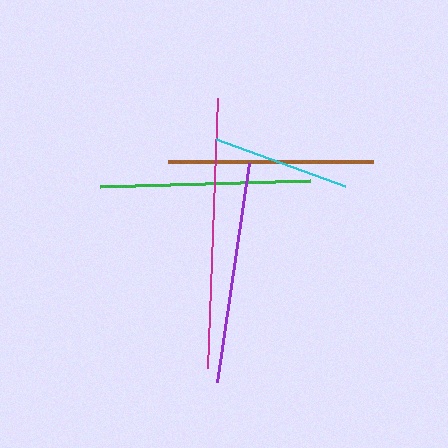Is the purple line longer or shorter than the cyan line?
The purple line is longer than the cyan line.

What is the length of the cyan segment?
The cyan segment is approximately 136 pixels long.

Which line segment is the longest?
The magenta line is the longest at approximately 270 pixels.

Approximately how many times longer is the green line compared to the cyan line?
The green line is approximately 1.5 times the length of the cyan line.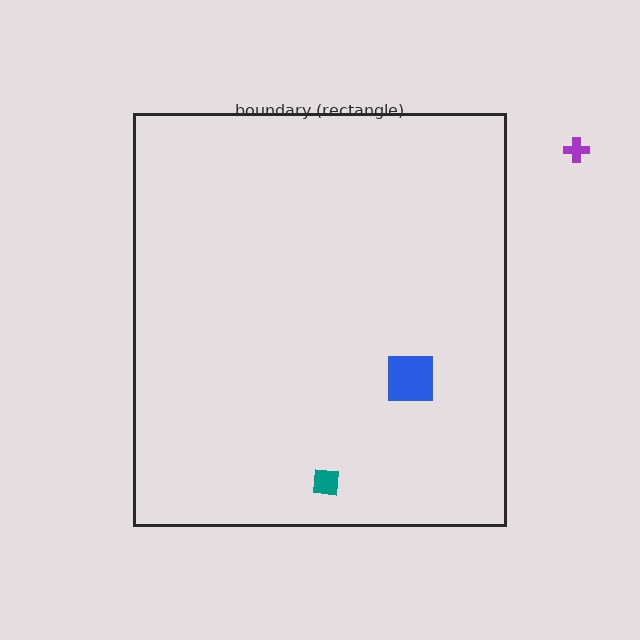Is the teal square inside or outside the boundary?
Inside.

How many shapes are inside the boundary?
2 inside, 1 outside.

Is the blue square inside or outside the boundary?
Inside.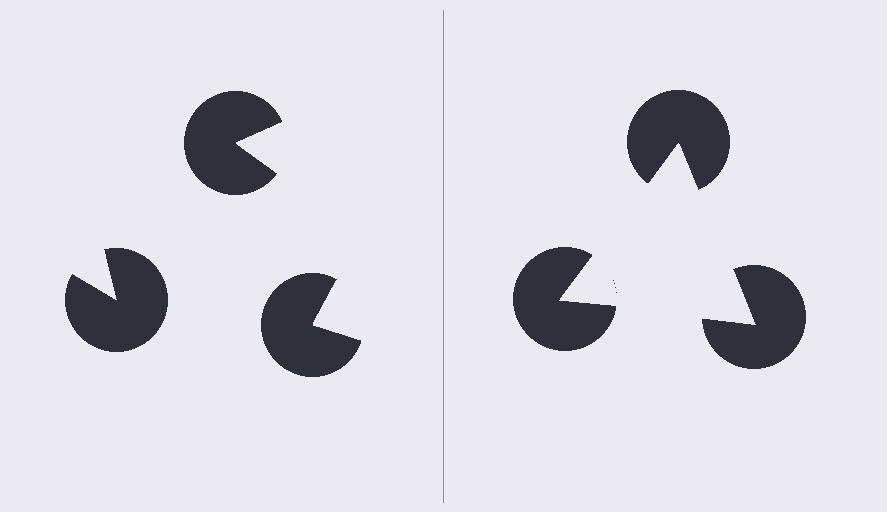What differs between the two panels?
The pac-man discs are positioned identically on both sides; only the wedge orientations differ. On the right they align to a triangle; on the left they are misaligned.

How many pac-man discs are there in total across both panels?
6 — 3 on each side.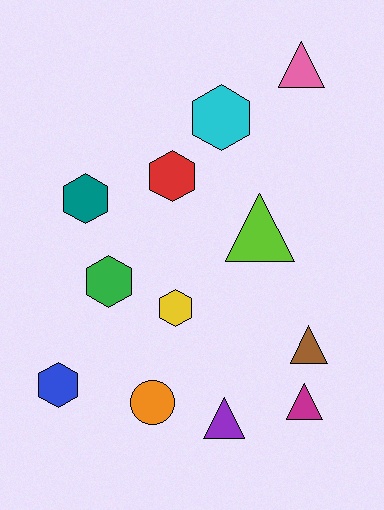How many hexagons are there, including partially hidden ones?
There are 6 hexagons.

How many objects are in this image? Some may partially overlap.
There are 12 objects.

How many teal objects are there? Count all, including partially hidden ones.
There is 1 teal object.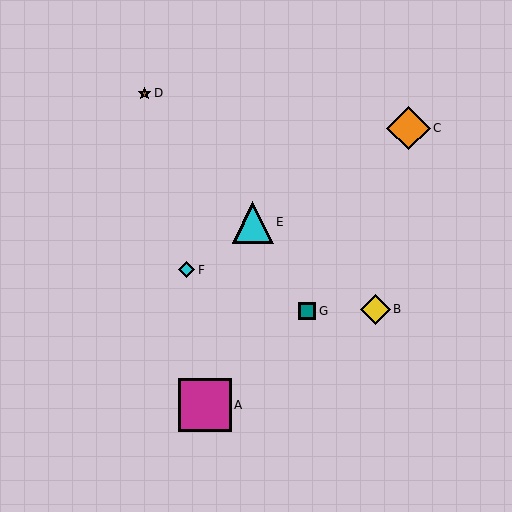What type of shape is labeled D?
Shape D is a brown star.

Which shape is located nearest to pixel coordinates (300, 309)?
The teal square (labeled G) at (307, 311) is nearest to that location.